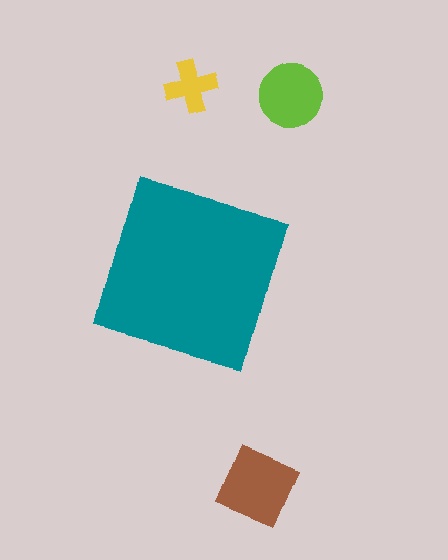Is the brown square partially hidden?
No, the brown square is fully visible.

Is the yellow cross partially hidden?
No, the yellow cross is fully visible.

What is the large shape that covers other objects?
A teal diamond.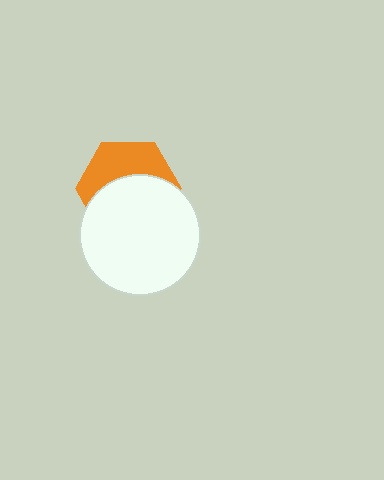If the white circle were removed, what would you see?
You would see the complete orange hexagon.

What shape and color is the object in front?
The object in front is a white circle.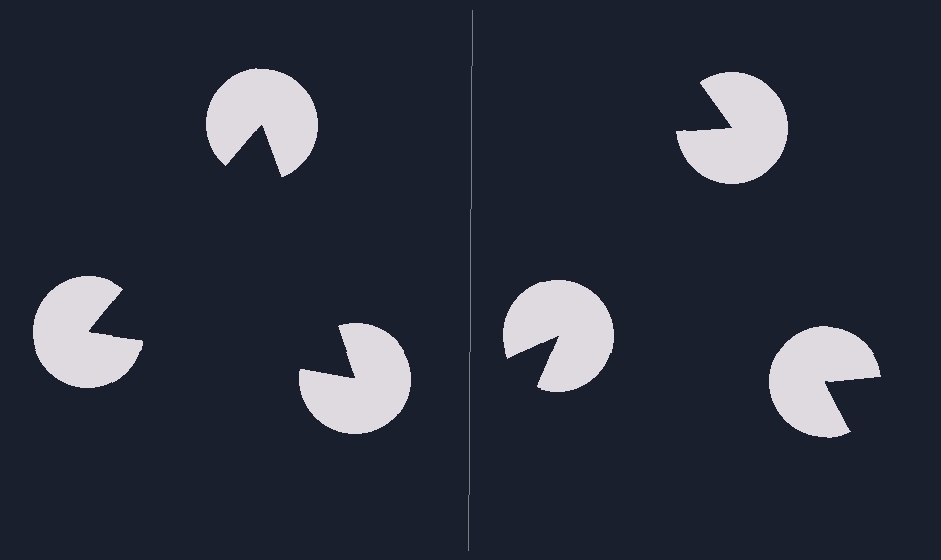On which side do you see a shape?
An illusory triangle appears on the left side. On the right side the wedge cuts are rotated, so no coherent shape forms.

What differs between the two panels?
The pac-man discs are positioned identically on both sides; only the wedge orientations differ. On the left they align to a triangle; on the right they are misaligned.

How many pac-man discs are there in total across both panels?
6 — 3 on each side.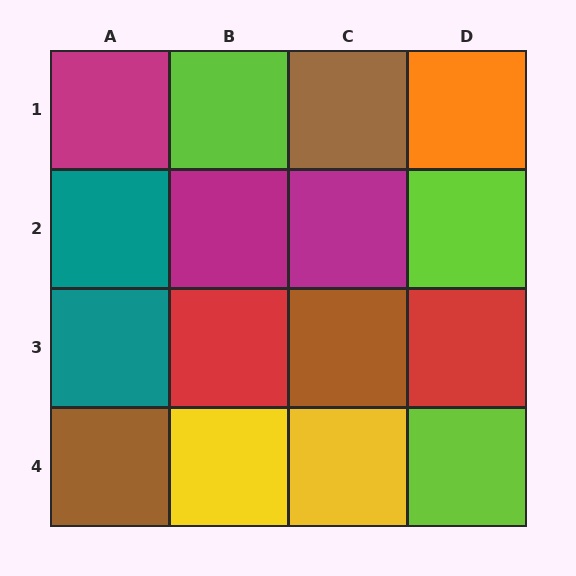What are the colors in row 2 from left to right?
Teal, magenta, magenta, lime.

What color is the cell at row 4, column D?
Lime.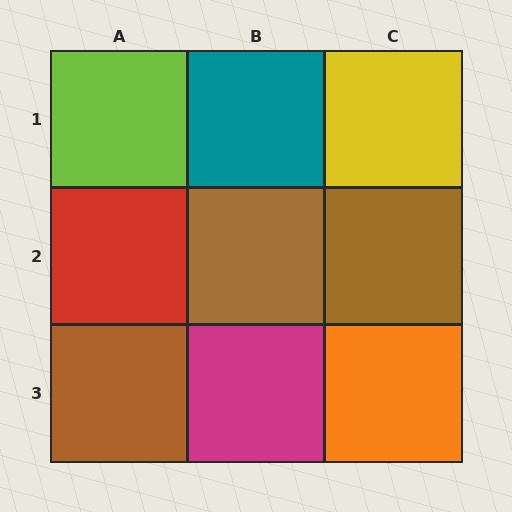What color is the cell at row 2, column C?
Brown.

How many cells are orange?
1 cell is orange.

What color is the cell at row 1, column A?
Lime.